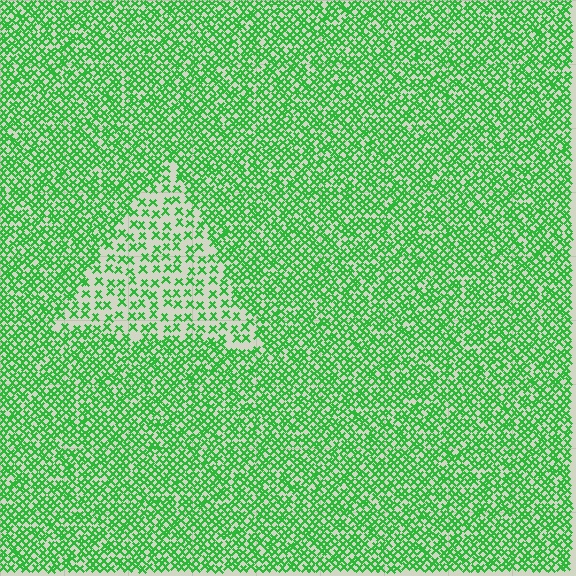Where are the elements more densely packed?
The elements are more densely packed outside the triangle boundary.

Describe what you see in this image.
The image contains small green elements arranged at two different densities. A triangle-shaped region is visible where the elements are less densely packed than the surrounding area.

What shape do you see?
I see a triangle.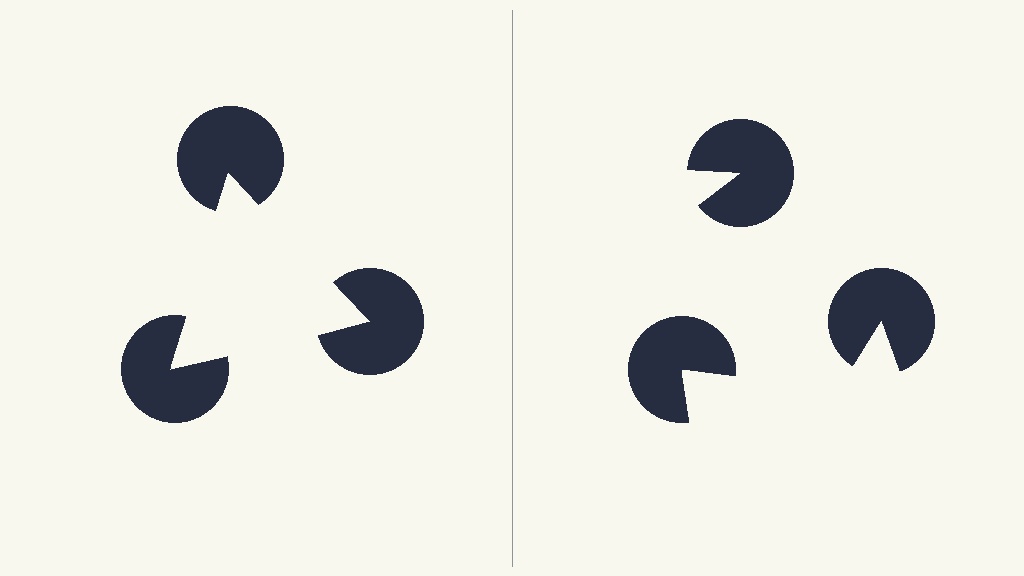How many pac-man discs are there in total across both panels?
6 — 3 on each side.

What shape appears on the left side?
An illusory triangle.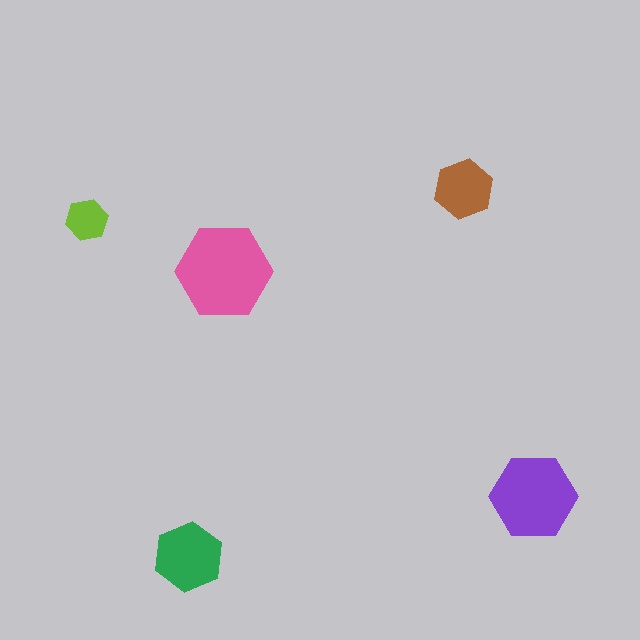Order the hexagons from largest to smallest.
the pink one, the purple one, the green one, the brown one, the lime one.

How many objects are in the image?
There are 5 objects in the image.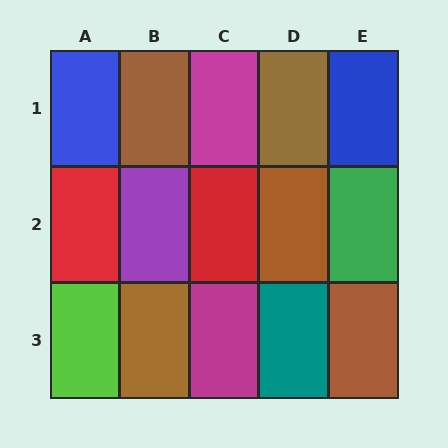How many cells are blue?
2 cells are blue.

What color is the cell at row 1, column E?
Blue.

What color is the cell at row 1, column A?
Blue.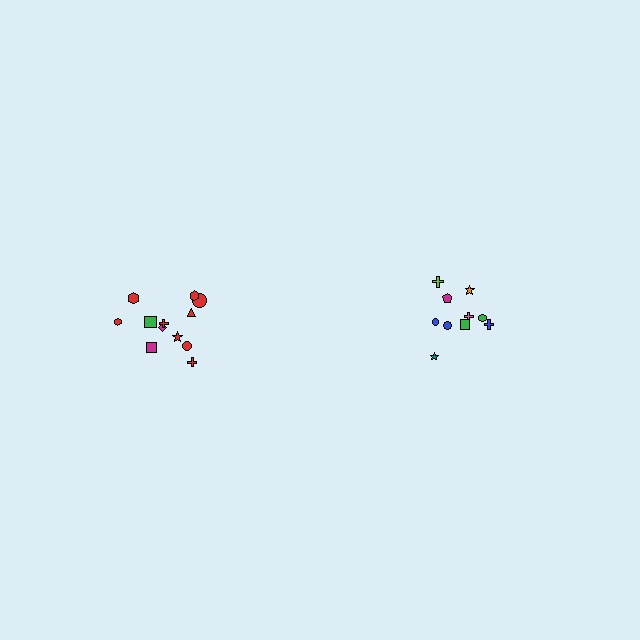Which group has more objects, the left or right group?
The left group.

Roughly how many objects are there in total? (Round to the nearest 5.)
Roughly 20 objects in total.